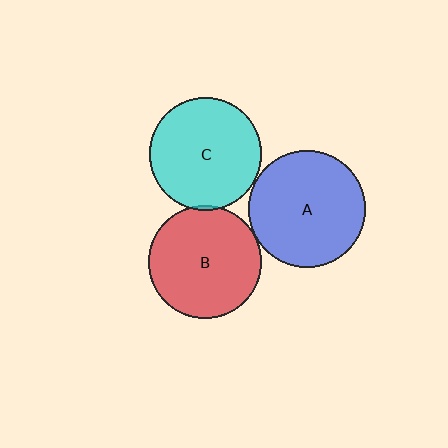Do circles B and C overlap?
Yes.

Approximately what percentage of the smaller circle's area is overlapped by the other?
Approximately 5%.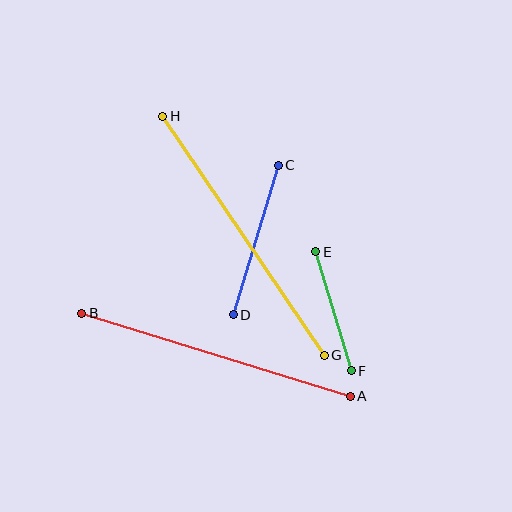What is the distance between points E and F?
The distance is approximately 124 pixels.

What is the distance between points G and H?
The distance is approximately 288 pixels.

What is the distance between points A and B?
The distance is approximately 281 pixels.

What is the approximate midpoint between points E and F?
The midpoint is at approximately (334, 311) pixels.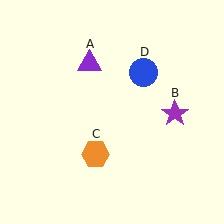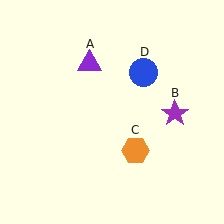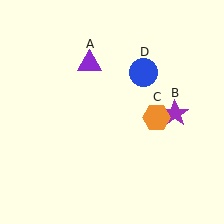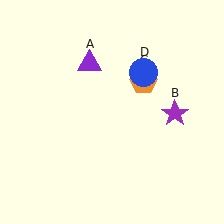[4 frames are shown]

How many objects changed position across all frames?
1 object changed position: orange hexagon (object C).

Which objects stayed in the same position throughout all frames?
Purple triangle (object A) and purple star (object B) and blue circle (object D) remained stationary.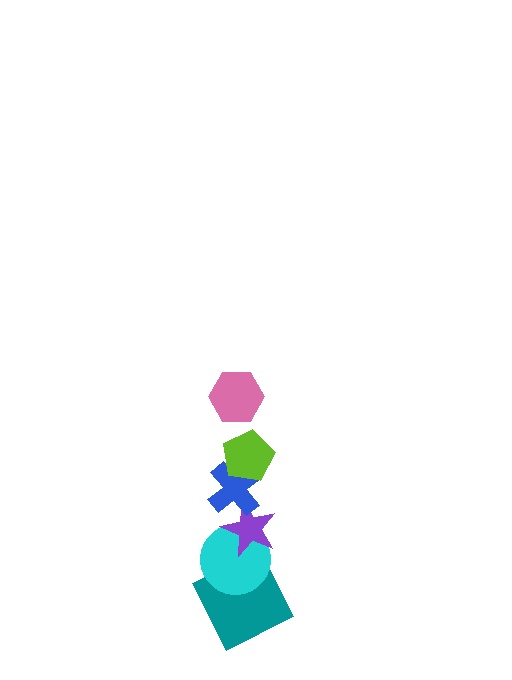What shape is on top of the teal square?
The cyan circle is on top of the teal square.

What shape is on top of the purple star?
The blue cross is on top of the purple star.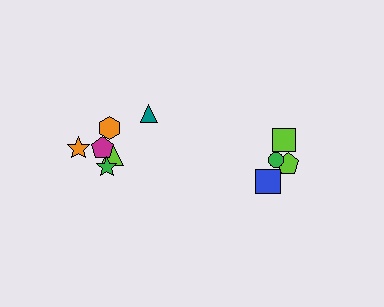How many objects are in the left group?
There are 6 objects.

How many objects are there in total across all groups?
There are 10 objects.